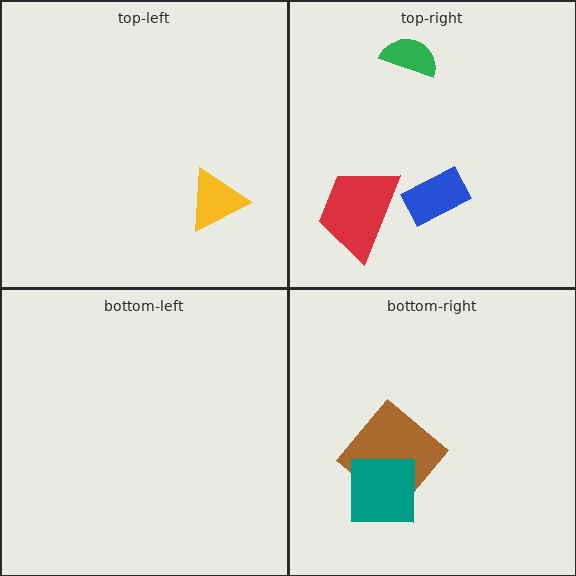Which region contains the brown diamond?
The bottom-right region.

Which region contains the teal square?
The bottom-right region.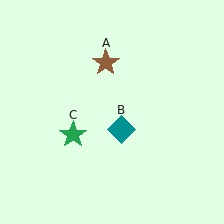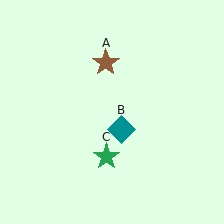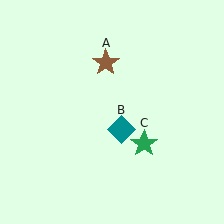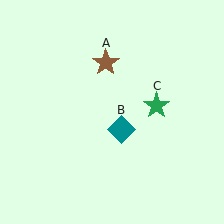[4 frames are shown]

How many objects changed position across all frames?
1 object changed position: green star (object C).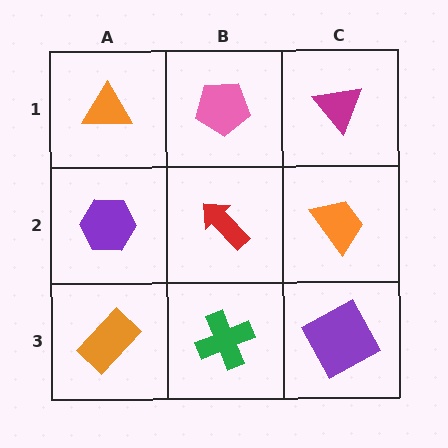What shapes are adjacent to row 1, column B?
A red arrow (row 2, column B), an orange triangle (row 1, column A), a magenta triangle (row 1, column C).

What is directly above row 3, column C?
An orange trapezoid.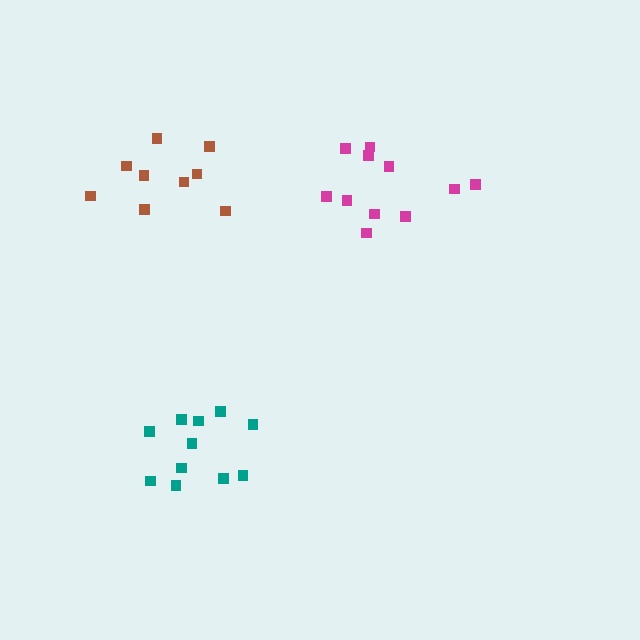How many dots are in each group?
Group 1: 11 dots, Group 2: 9 dots, Group 3: 11 dots (31 total).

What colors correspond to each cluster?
The clusters are colored: teal, brown, magenta.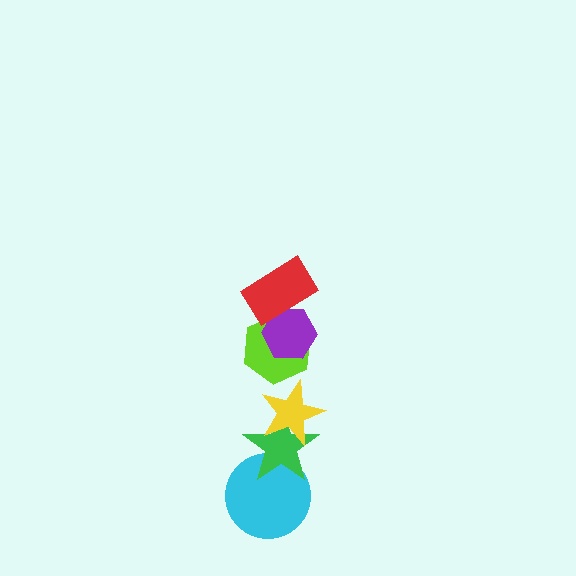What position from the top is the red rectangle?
The red rectangle is 1st from the top.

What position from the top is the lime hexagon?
The lime hexagon is 3rd from the top.